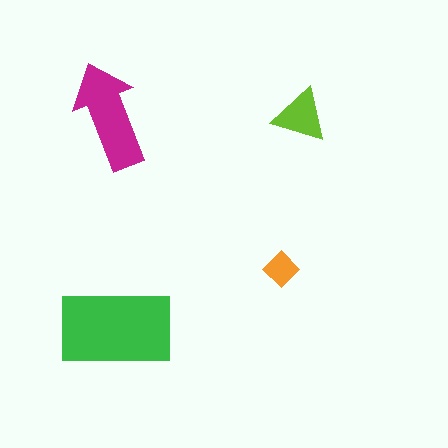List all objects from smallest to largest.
The orange diamond, the lime triangle, the magenta arrow, the green rectangle.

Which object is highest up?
The magenta arrow is topmost.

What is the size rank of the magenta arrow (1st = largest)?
2nd.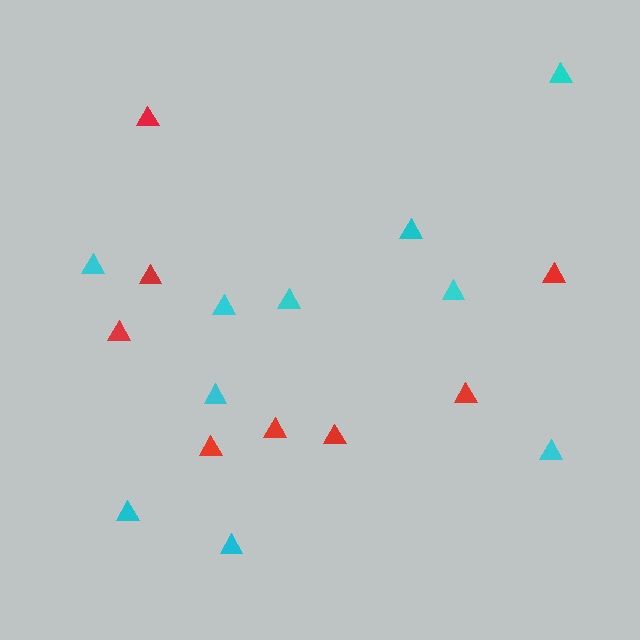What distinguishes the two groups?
There are 2 groups: one group of red triangles (8) and one group of cyan triangles (10).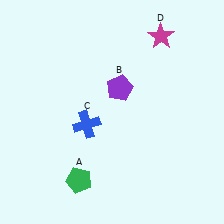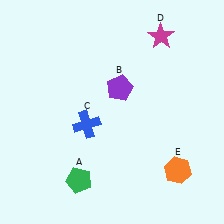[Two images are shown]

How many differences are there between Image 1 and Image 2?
There is 1 difference between the two images.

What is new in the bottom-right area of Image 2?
An orange hexagon (E) was added in the bottom-right area of Image 2.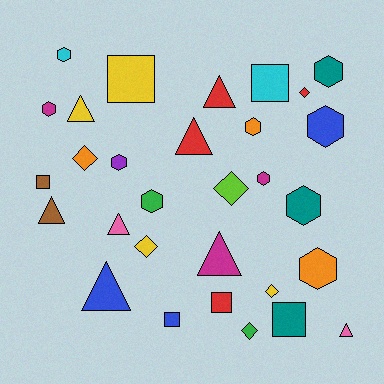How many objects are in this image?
There are 30 objects.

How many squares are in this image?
There are 6 squares.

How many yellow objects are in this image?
There are 4 yellow objects.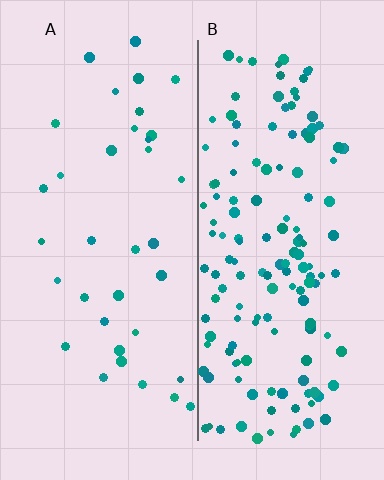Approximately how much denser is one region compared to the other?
Approximately 4.1× — region B over region A.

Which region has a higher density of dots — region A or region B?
B (the right).